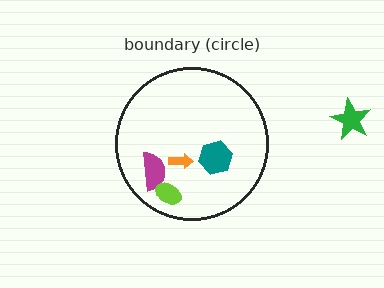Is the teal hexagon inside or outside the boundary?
Inside.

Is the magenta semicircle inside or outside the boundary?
Inside.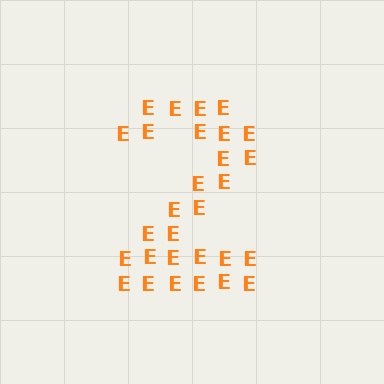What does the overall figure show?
The overall figure shows the digit 2.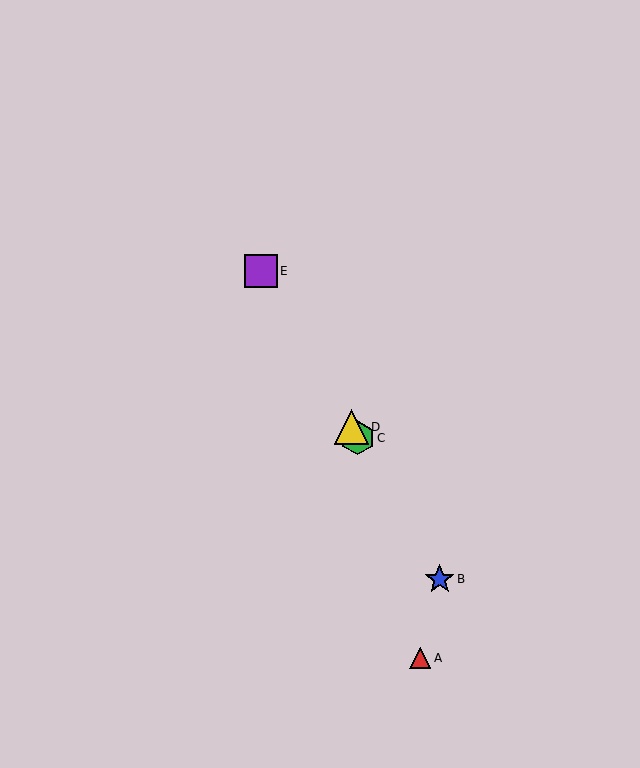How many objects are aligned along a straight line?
4 objects (B, C, D, E) are aligned along a straight line.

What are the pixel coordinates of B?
Object B is at (440, 579).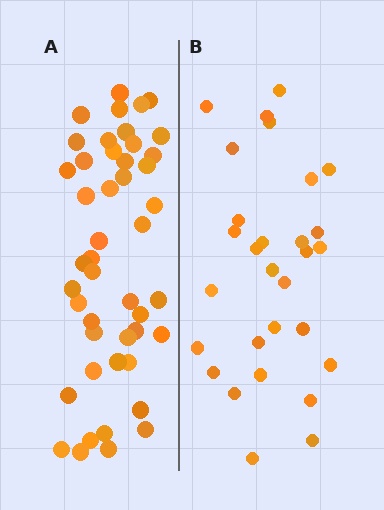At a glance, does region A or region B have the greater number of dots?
Region A (the left region) has more dots.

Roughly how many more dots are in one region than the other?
Region A has approximately 15 more dots than region B.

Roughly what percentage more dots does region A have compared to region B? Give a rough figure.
About 60% more.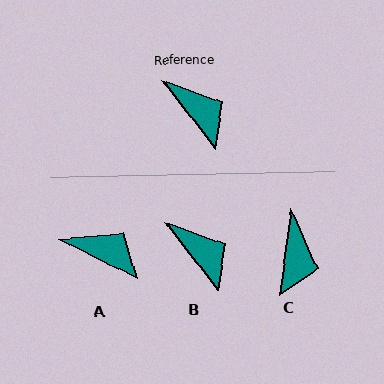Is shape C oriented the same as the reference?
No, it is off by about 46 degrees.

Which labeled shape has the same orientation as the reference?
B.